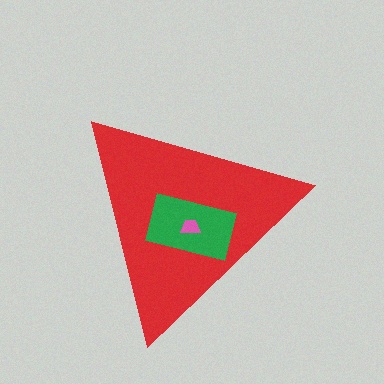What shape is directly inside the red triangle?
The green rectangle.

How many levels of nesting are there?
3.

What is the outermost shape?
The red triangle.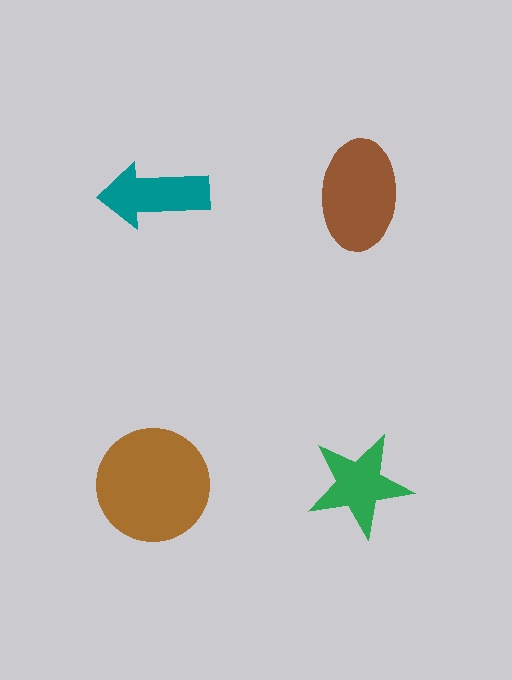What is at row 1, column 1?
A teal arrow.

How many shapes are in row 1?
2 shapes.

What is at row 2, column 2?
A green star.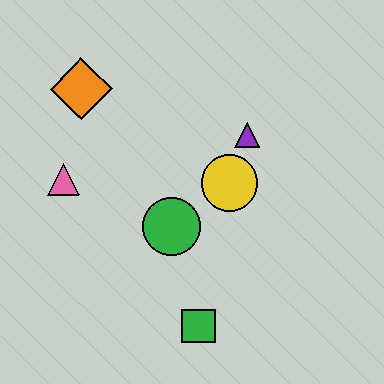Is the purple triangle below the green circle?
No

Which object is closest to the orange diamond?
The pink triangle is closest to the orange diamond.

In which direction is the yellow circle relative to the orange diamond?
The yellow circle is to the right of the orange diamond.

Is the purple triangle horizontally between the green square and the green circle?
No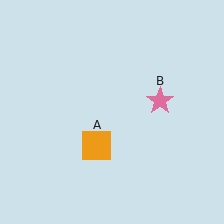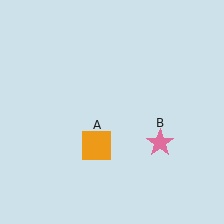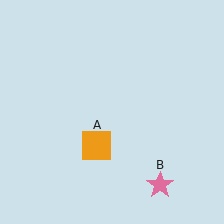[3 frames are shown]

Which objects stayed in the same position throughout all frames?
Orange square (object A) remained stationary.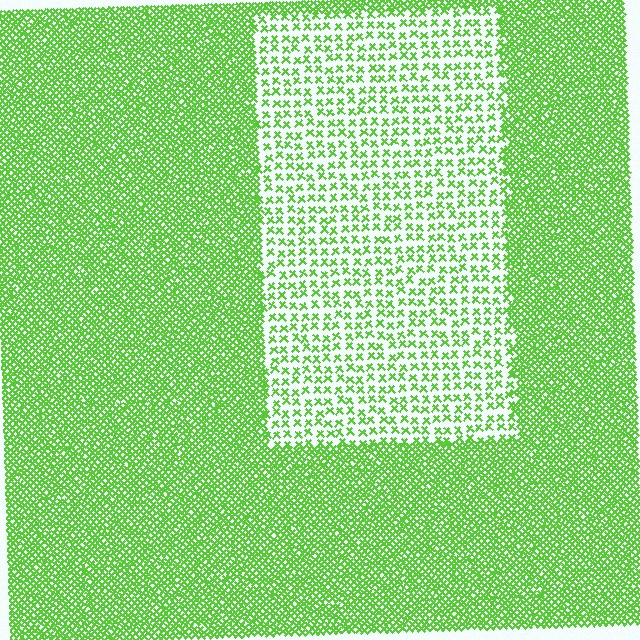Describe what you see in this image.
The image contains small lime elements arranged at two different densities. A rectangle-shaped region is visible where the elements are less densely packed than the surrounding area.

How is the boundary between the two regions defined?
The boundary is defined by a change in element density (approximately 2.9x ratio). All elements are the same color, size, and shape.